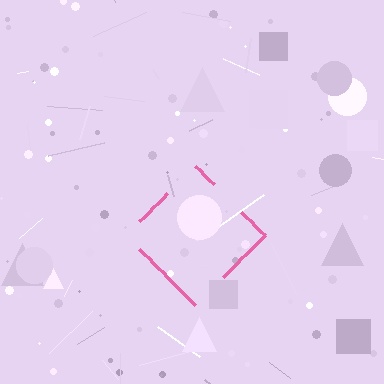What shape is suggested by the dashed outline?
The dashed outline suggests a diamond.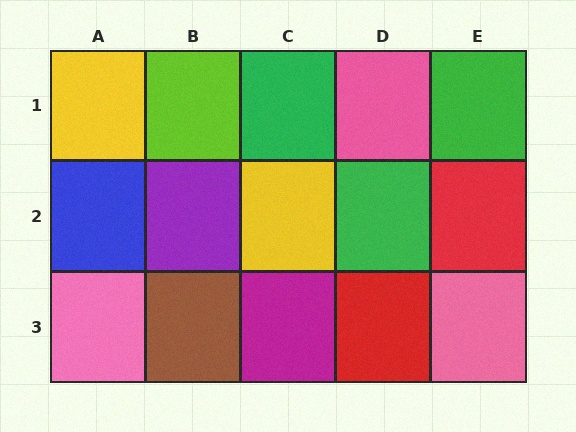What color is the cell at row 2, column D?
Green.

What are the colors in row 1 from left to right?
Yellow, lime, green, pink, green.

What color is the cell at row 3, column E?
Pink.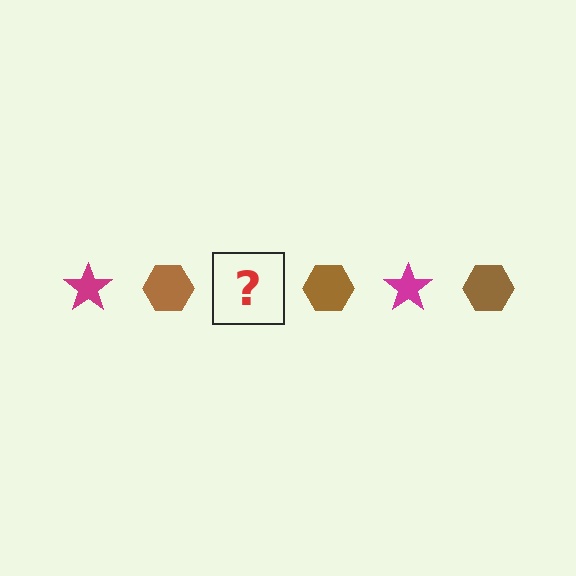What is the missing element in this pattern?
The missing element is a magenta star.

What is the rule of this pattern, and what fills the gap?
The rule is that the pattern alternates between magenta star and brown hexagon. The gap should be filled with a magenta star.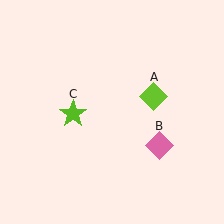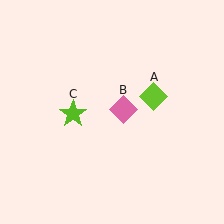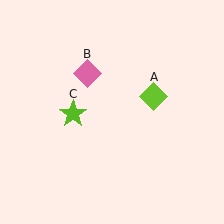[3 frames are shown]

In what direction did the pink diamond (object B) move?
The pink diamond (object B) moved up and to the left.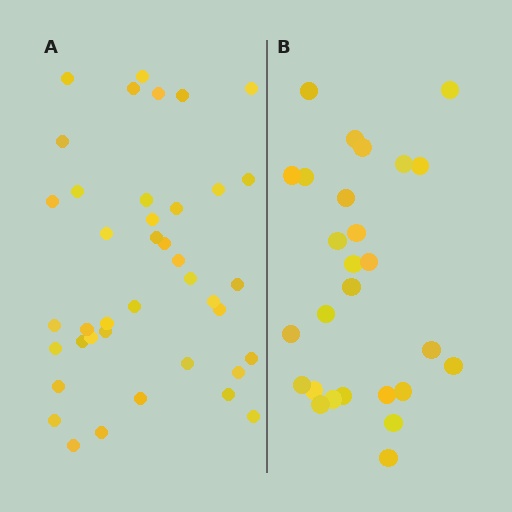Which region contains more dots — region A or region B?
Region A (the left region) has more dots.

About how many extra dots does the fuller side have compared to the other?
Region A has approximately 15 more dots than region B.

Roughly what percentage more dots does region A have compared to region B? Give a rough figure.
About 50% more.